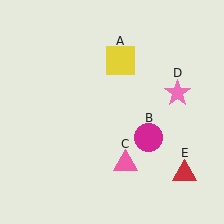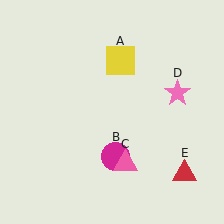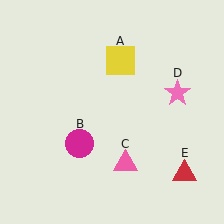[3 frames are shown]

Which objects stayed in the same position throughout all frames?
Yellow square (object A) and pink triangle (object C) and pink star (object D) and red triangle (object E) remained stationary.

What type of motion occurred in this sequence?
The magenta circle (object B) rotated clockwise around the center of the scene.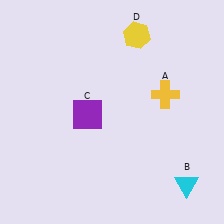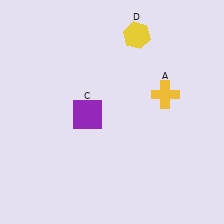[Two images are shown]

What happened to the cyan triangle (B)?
The cyan triangle (B) was removed in Image 2. It was in the bottom-right area of Image 1.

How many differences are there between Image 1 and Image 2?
There is 1 difference between the two images.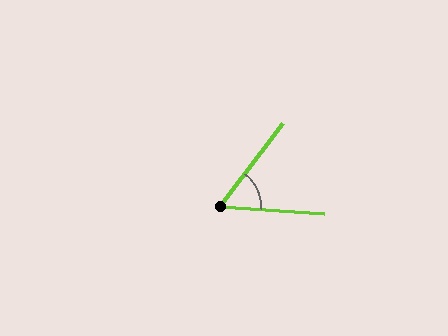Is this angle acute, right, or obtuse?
It is acute.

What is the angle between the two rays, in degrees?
Approximately 57 degrees.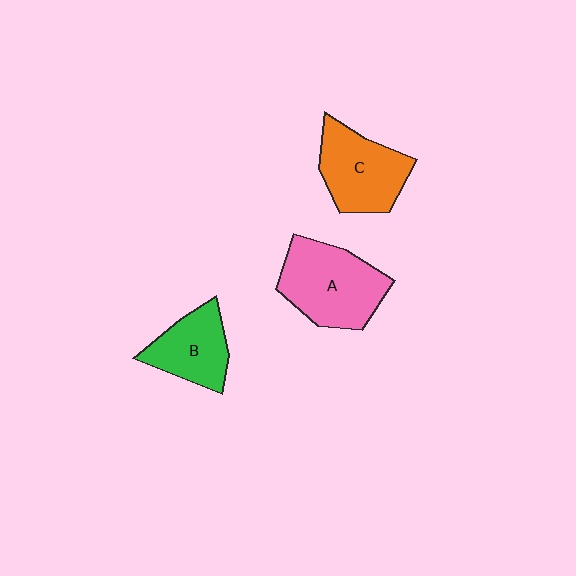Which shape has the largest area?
Shape A (pink).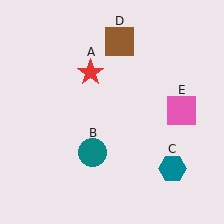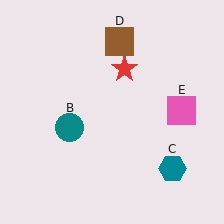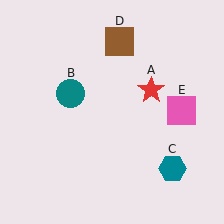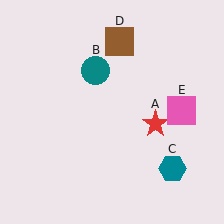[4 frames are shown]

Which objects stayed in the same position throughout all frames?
Teal hexagon (object C) and brown square (object D) and pink square (object E) remained stationary.